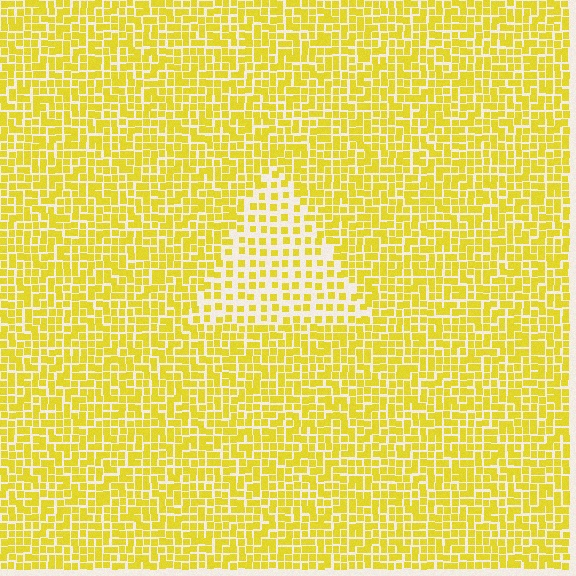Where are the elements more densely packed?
The elements are more densely packed outside the triangle boundary.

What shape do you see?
I see a triangle.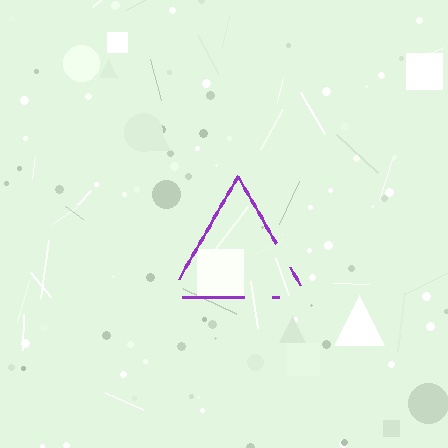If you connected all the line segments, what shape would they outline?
They would outline a triangle.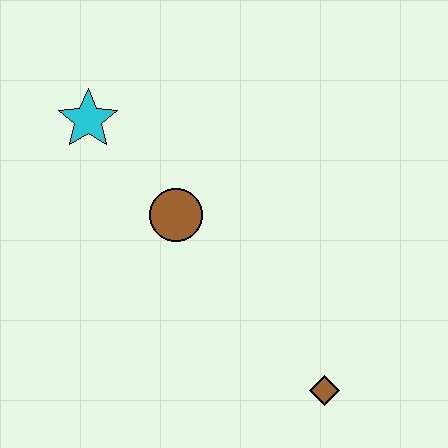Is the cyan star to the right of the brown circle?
No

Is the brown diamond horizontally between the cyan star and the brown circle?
No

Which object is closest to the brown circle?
The cyan star is closest to the brown circle.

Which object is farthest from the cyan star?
The brown diamond is farthest from the cyan star.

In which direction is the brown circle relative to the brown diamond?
The brown circle is above the brown diamond.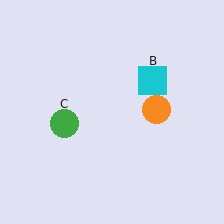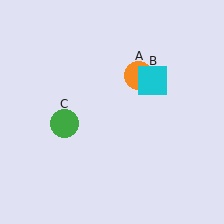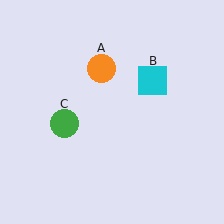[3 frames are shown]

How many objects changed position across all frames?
1 object changed position: orange circle (object A).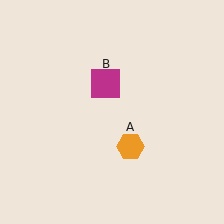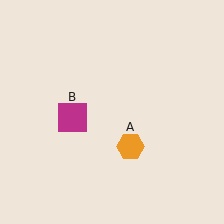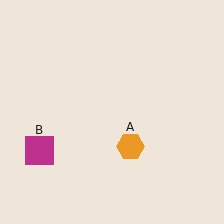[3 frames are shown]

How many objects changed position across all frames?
1 object changed position: magenta square (object B).